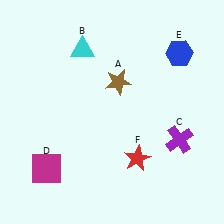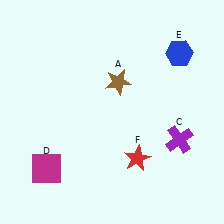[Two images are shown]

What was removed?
The cyan triangle (B) was removed in Image 2.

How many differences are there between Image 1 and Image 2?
There is 1 difference between the two images.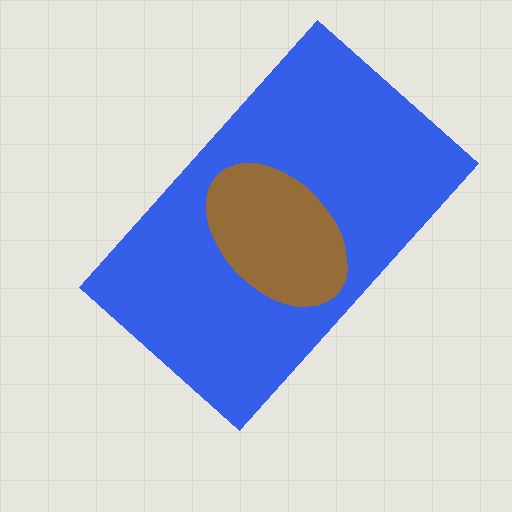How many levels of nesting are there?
2.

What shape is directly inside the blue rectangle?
The brown ellipse.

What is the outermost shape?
The blue rectangle.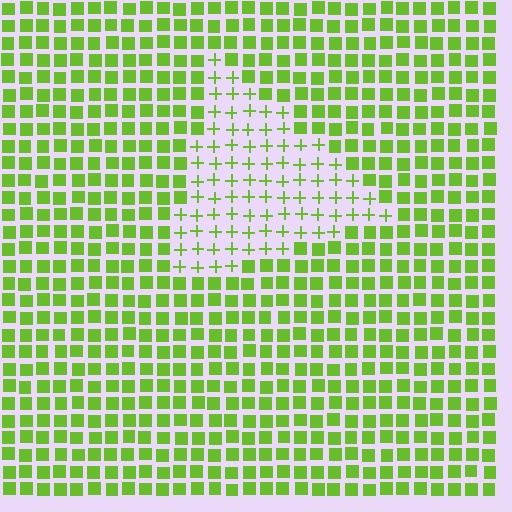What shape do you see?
I see a triangle.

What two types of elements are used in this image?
The image uses plus signs inside the triangle region and squares outside it.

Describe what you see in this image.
The image is filled with small lime elements arranged in a uniform grid. A triangle-shaped region contains plus signs, while the surrounding area contains squares. The boundary is defined purely by the change in element shape.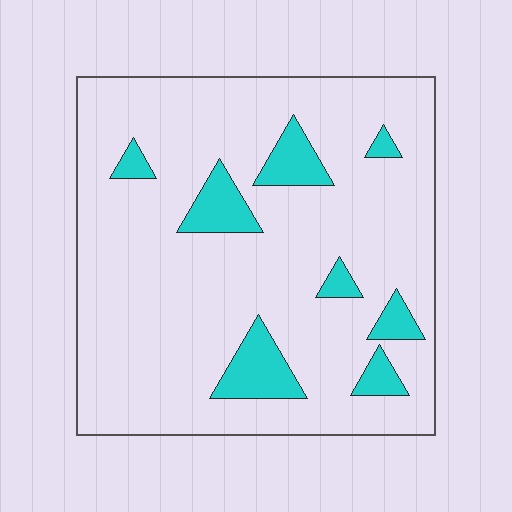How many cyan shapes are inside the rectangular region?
8.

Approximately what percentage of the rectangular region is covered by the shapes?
Approximately 15%.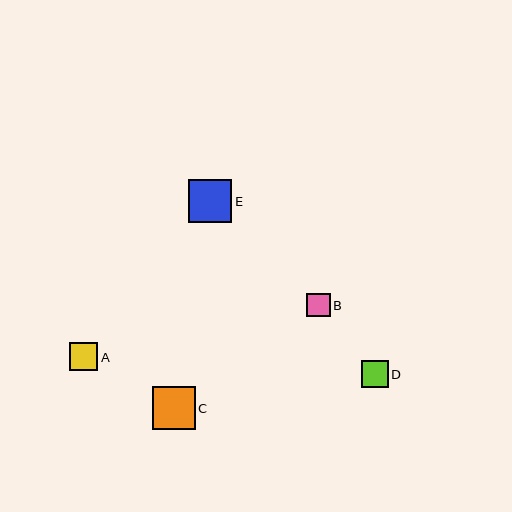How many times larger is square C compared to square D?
Square C is approximately 1.6 times the size of square D.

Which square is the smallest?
Square B is the smallest with a size of approximately 23 pixels.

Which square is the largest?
Square E is the largest with a size of approximately 44 pixels.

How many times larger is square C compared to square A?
Square C is approximately 1.5 times the size of square A.